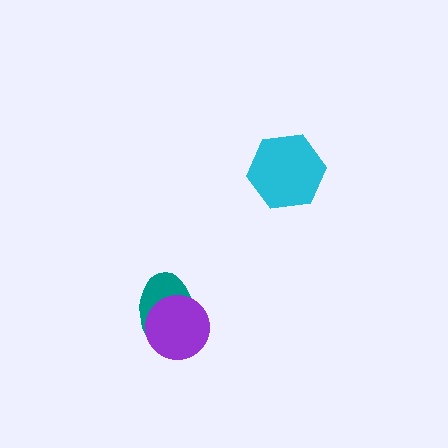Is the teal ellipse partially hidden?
Yes, it is partially covered by another shape.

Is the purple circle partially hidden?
No, no other shape covers it.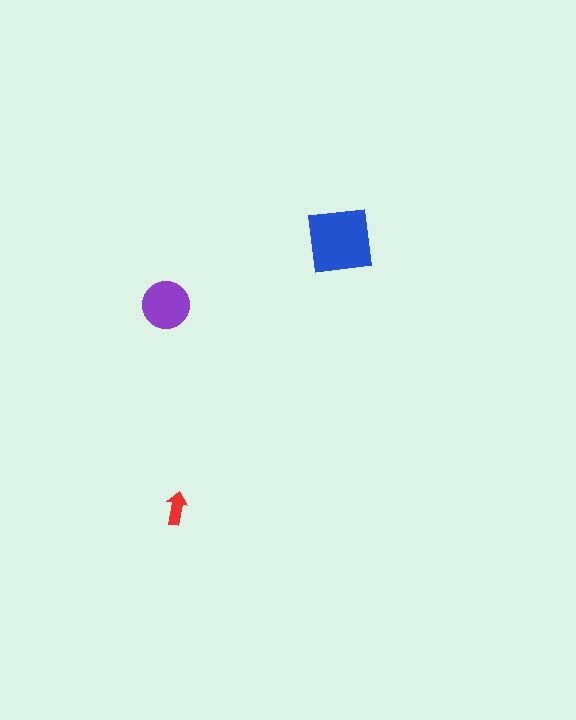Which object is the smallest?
The red arrow.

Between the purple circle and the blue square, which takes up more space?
The blue square.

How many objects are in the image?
There are 3 objects in the image.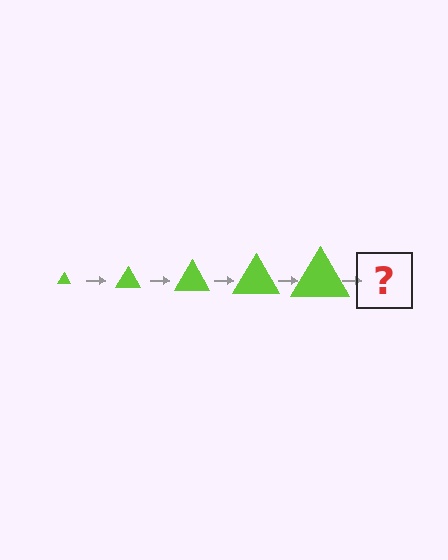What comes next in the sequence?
The next element should be a lime triangle, larger than the previous one.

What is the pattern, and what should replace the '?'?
The pattern is that the triangle gets progressively larger each step. The '?' should be a lime triangle, larger than the previous one.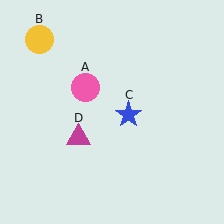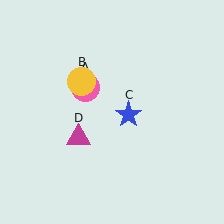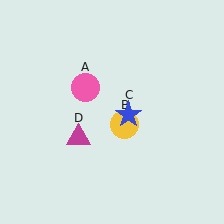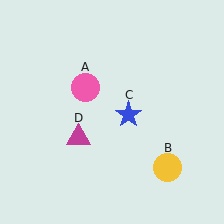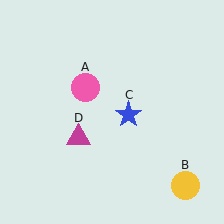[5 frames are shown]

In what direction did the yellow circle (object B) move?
The yellow circle (object B) moved down and to the right.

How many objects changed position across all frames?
1 object changed position: yellow circle (object B).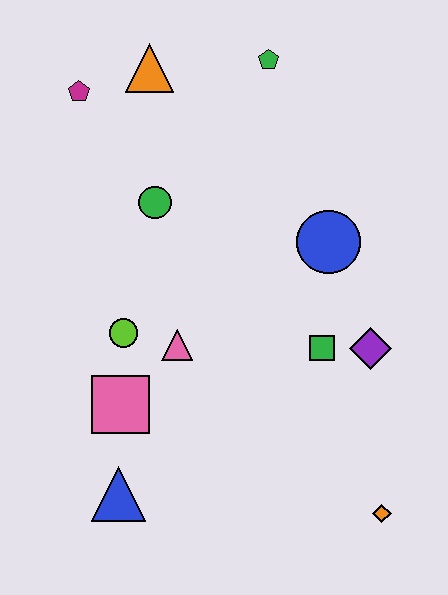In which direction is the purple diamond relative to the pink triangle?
The purple diamond is to the right of the pink triangle.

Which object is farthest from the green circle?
The orange diamond is farthest from the green circle.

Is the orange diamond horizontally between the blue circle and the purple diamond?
No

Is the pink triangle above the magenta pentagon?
No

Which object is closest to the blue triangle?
The pink square is closest to the blue triangle.